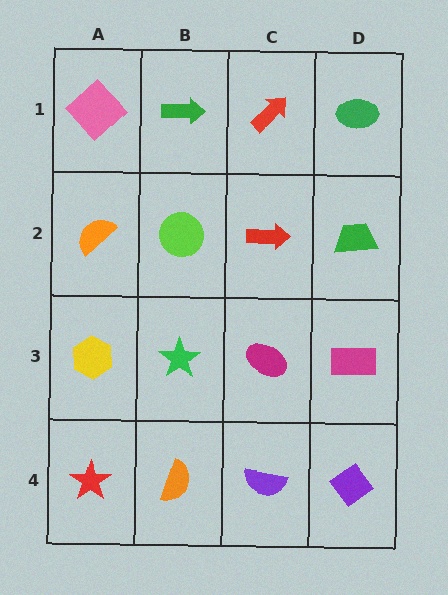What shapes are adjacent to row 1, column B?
A lime circle (row 2, column B), a pink diamond (row 1, column A), a red arrow (row 1, column C).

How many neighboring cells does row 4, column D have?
2.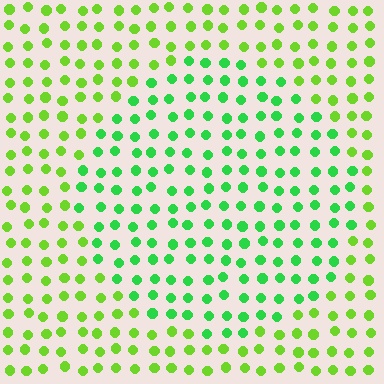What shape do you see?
I see a circle.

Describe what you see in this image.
The image is filled with small lime elements in a uniform arrangement. A circle-shaped region is visible where the elements are tinted to a slightly different hue, forming a subtle color boundary.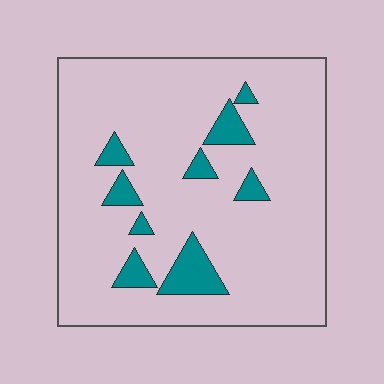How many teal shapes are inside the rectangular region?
9.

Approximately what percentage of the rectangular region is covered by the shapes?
Approximately 10%.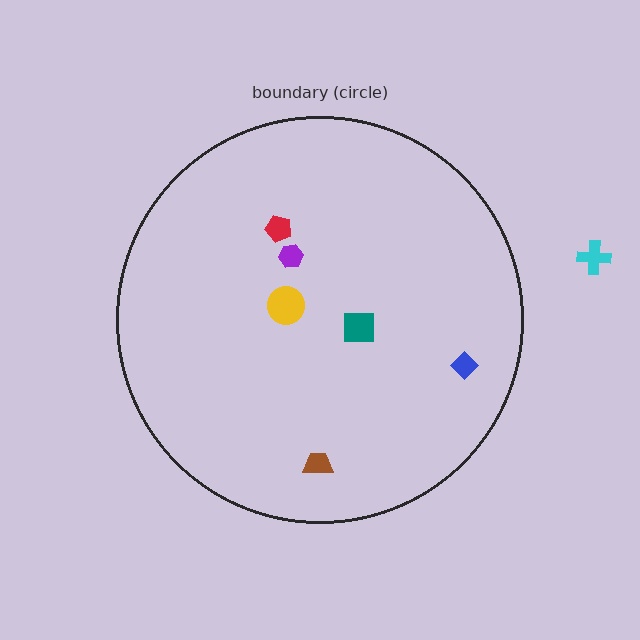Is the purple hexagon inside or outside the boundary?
Inside.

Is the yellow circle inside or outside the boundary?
Inside.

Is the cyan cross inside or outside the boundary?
Outside.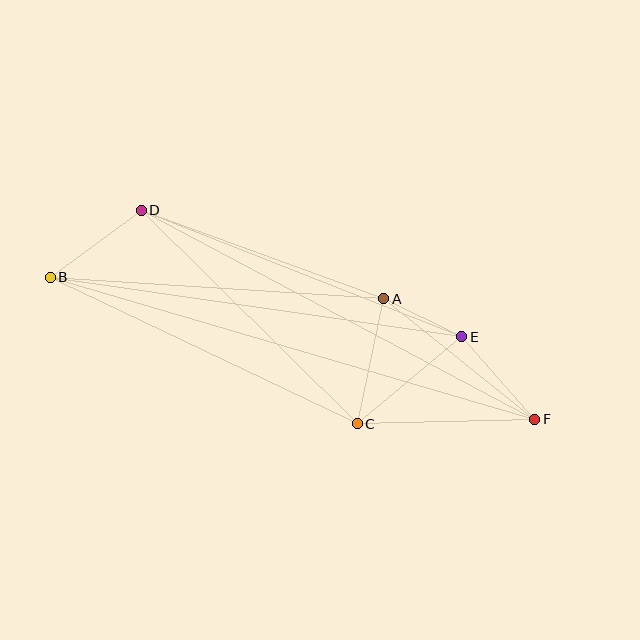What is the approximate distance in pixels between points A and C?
The distance between A and C is approximately 128 pixels.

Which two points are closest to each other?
Points A and E are closest to each other.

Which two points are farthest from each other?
Points B and F are farthest from each other.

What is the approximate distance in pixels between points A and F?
The distance between A and F is approximately 193 pixels.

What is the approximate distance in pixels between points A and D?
The distance between A and D is approximately 258 pixels.